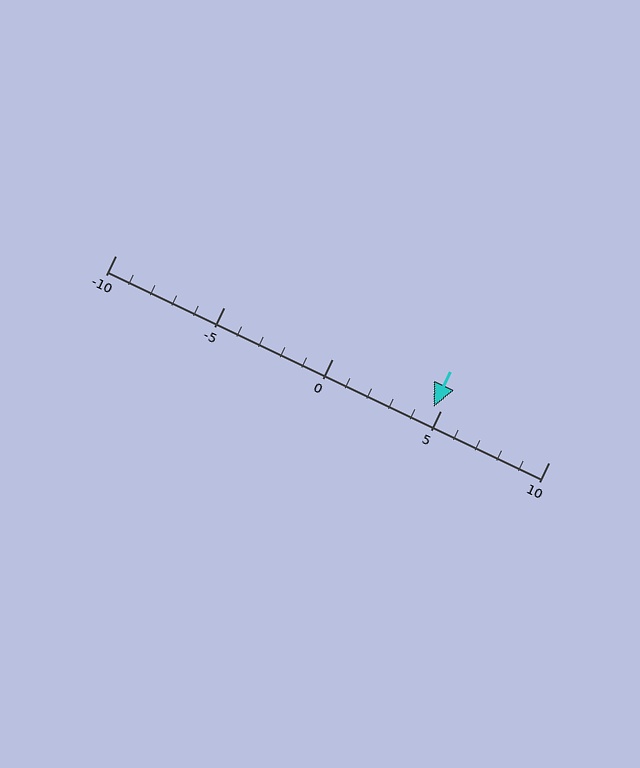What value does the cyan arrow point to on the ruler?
The cyan arrow points to approximately 5.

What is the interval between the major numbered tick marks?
The major tick marks are spaced 5 units apart.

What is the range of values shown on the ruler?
The ruler shows values from -10 to 10.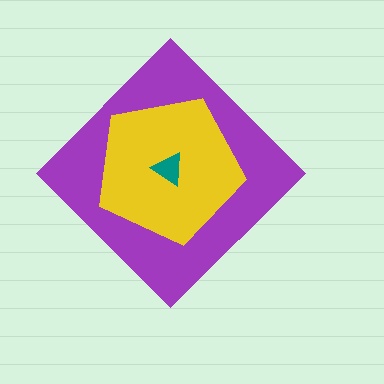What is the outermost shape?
The purple diamond.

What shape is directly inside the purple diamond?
The yellow pentagon.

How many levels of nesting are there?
3.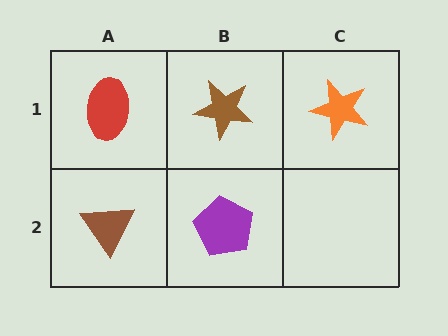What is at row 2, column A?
A brown triangle.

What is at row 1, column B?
A brown star.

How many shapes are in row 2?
2 shapes.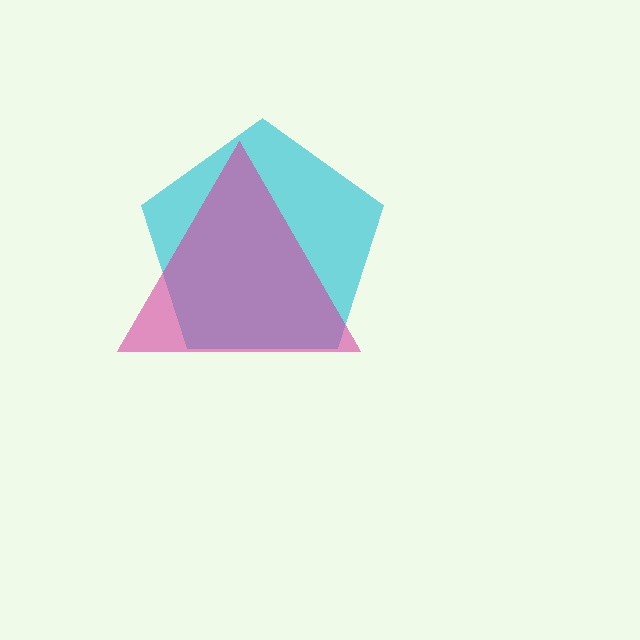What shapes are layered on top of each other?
The layered shapes are: a cyan pentagon, a magenta triangle.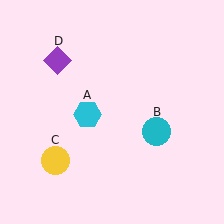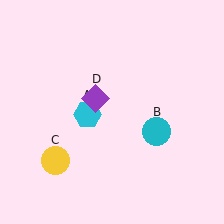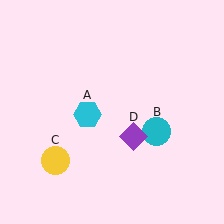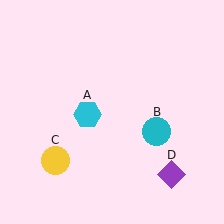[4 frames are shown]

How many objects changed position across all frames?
1 object changed position: purple diamond (object D).